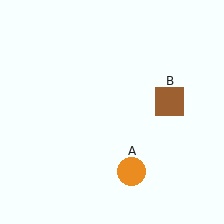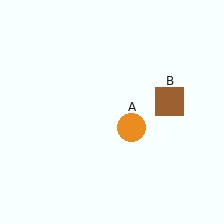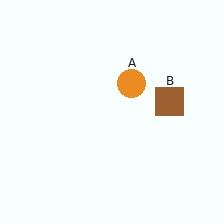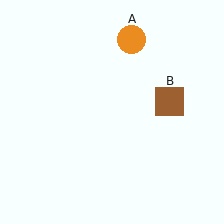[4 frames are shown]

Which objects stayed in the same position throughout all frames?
Brown square (object B) remained stationary.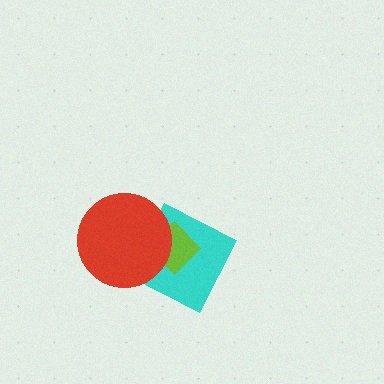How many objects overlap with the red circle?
2 objects overlap with the red circle.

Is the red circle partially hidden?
No, no other shape covers it.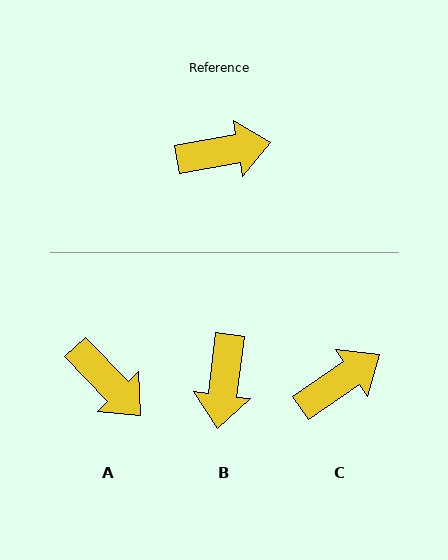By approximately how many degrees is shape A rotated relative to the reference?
Approximately 56 degrees clockwise.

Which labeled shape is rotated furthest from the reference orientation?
B, about 107 degrees away.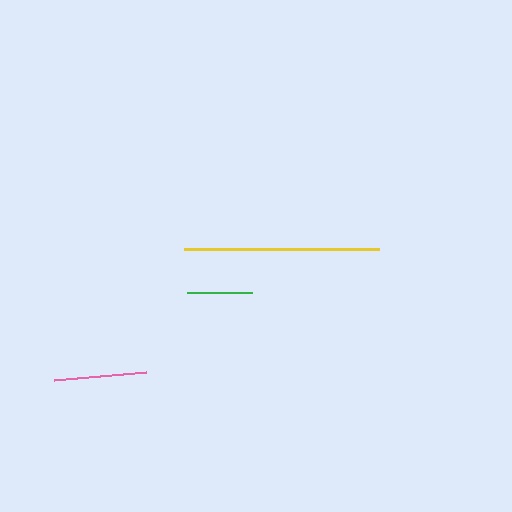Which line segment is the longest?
The yellow line is the longest at approximately 196 pixels.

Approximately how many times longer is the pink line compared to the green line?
The pink line is approximately 1.4 times the length of the green line.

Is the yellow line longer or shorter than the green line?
The yellow line is longer than the green line.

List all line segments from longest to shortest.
From longest to shortest: yellow, pink, green.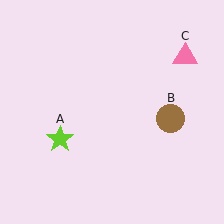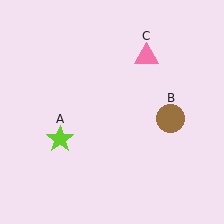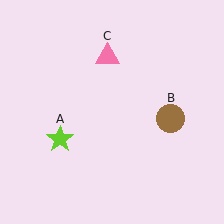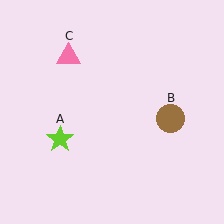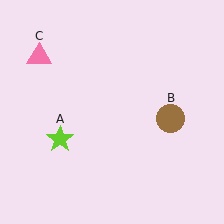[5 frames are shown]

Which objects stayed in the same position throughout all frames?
Lime star (object A) and brown circle (object B) remained stationary.